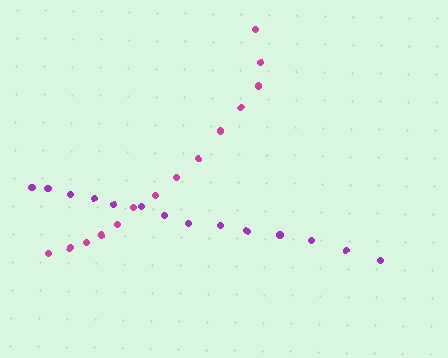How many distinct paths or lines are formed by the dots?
There are 2 distinct paths.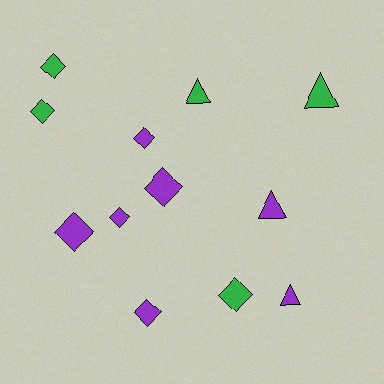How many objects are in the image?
There are 12 objects.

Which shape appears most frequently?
Diamond, with 8 objects.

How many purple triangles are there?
There are 2 purple triangles.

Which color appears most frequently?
Purple, with 7 objects.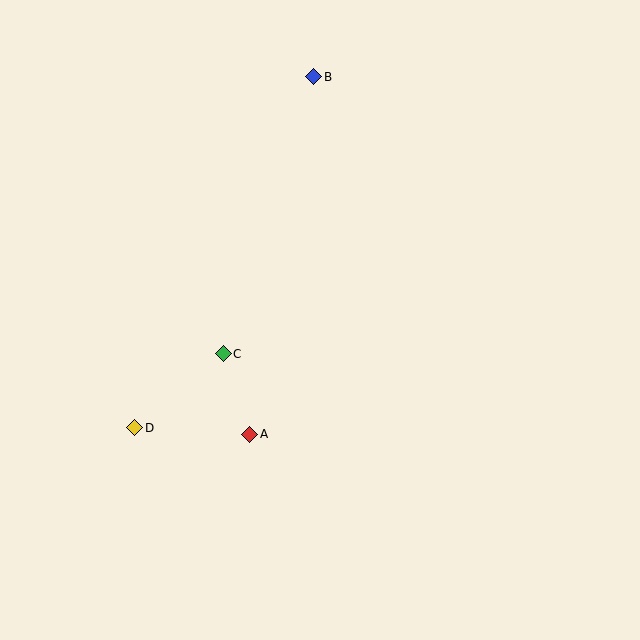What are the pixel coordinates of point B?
Point B is at (314, 77).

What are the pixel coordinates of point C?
Point C is at (223, 354).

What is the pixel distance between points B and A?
The distance between B and A is 363 pixels.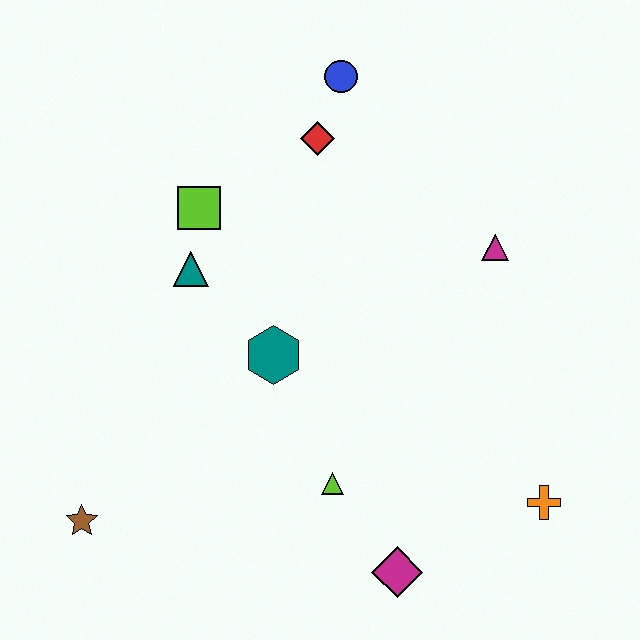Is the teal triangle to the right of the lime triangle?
No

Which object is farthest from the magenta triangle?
The brown star is farthest from the magenta triangle.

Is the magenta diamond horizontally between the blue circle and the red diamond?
No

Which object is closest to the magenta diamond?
The lime triangle is closest to the magenta diamond.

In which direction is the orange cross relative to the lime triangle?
The orange cross is to the right of the lime triangle.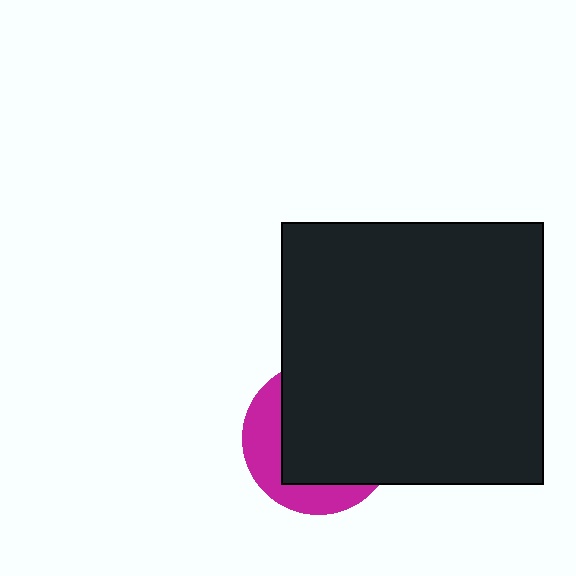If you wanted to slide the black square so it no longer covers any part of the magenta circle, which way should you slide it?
Slide it toward the upper-right — that is the most direct way to separate the two shapes.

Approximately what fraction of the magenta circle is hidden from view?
Roughly 68% of the magenta circle is hidden behind the black square.